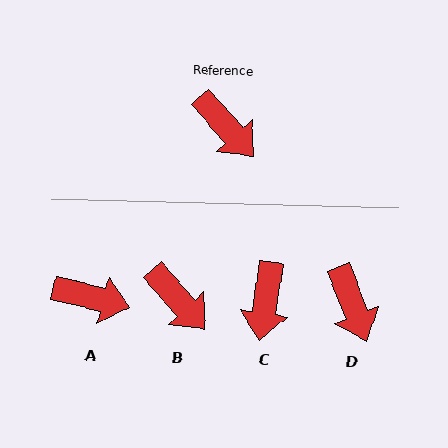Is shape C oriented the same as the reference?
No, it is off by about 50 degrees.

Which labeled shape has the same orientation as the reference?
B.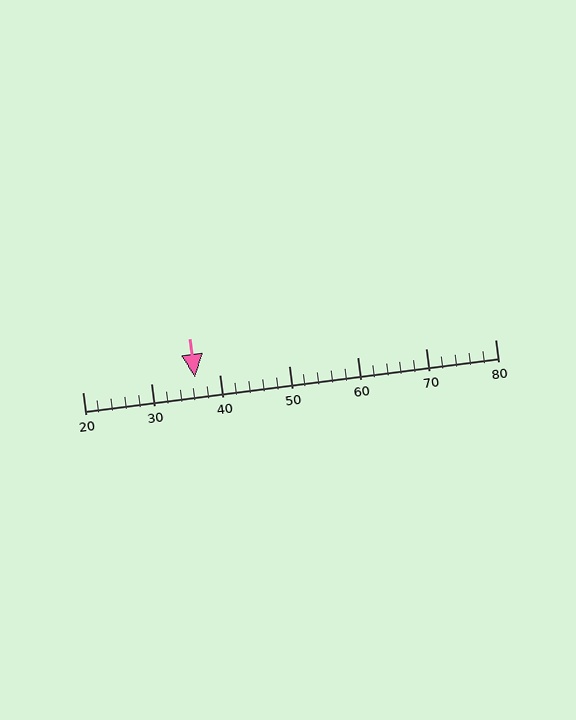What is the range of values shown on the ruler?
The ruler shows values from 20 to 80.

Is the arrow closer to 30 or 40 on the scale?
The arrow is closer to 40.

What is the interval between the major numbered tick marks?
The major tick marks are spaced 10 units apart.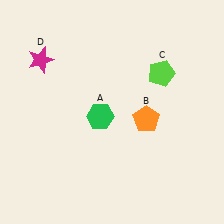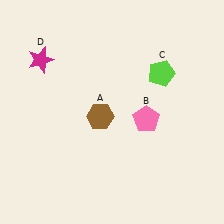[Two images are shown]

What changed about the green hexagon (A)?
In Image 1, A is green. In Image 2, it changed to brown.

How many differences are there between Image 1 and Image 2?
There are 2 differences between the two images.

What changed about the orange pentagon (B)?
In Image 1, B is orange. In Image 2, it changed to pink.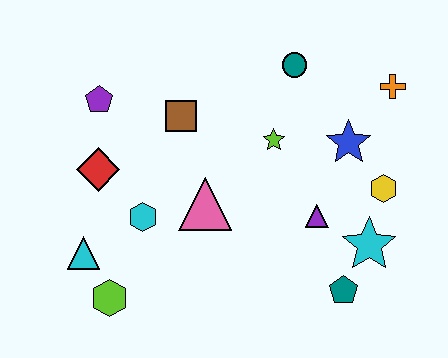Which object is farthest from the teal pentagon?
The purple pentagon is farthest from the teal pentagon.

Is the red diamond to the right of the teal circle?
No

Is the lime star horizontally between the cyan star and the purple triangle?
No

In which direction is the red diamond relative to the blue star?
The red diamond is to the left of the blue star.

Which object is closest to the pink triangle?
The cyan hexagon is closest to the pink triangle.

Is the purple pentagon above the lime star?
Yes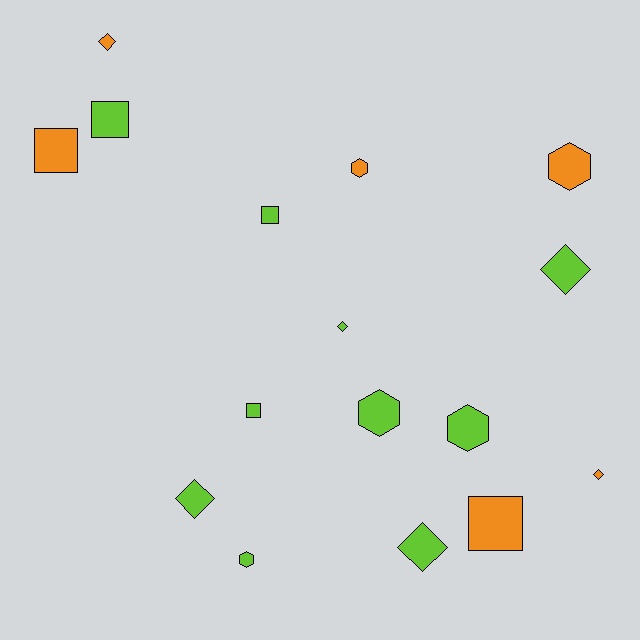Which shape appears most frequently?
Diamond, with 6 objects.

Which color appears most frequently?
Lime, with 10 objects.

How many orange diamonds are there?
There are 2 orange diamonds.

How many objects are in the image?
There are 16 objects.